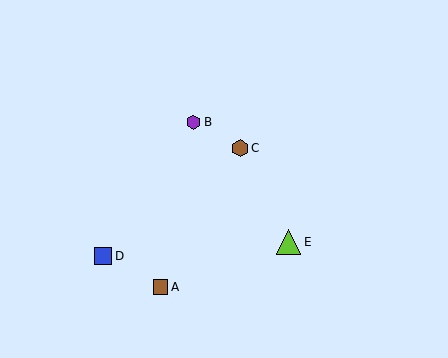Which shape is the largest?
The lime triangle (labeled E) is the largest.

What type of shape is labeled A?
Shape A is a brown square.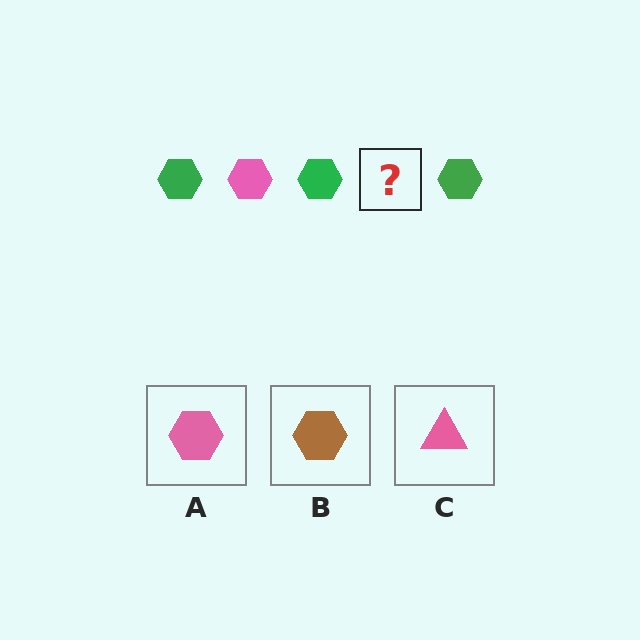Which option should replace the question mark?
Option A.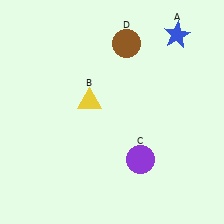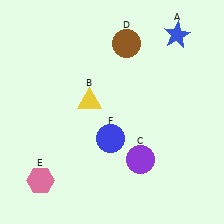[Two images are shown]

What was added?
A pink hexagon (E), a blue circle (F) were added in Image 2.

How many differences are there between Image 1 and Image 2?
There are 2 differences between the two images.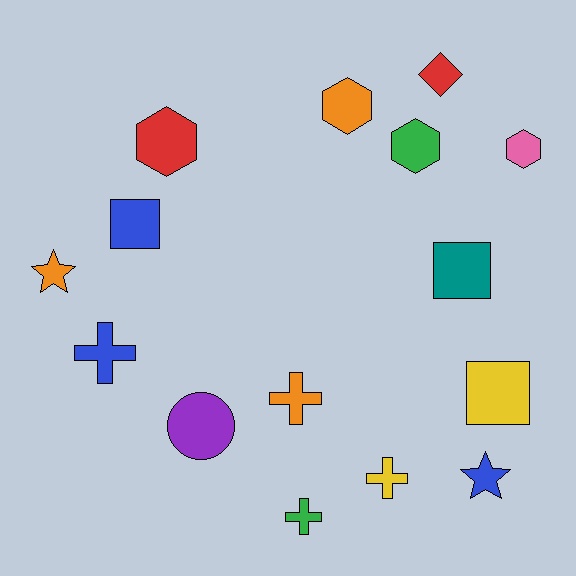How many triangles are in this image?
There are no triangles.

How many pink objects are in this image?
There is 1 pink object.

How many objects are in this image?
There are 15 objects.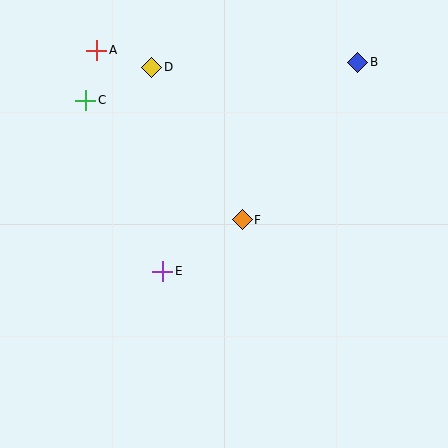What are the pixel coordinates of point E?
Point E is at (163, 271).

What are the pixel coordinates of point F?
Point F is at (242, 220).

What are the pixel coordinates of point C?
Point C is at (86, 100).